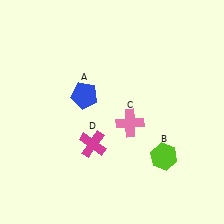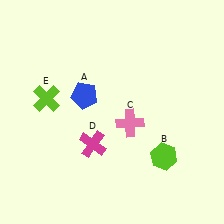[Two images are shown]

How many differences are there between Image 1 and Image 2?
There is 1 difference between the two images.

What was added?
A lime cross (E) was added in Image 2.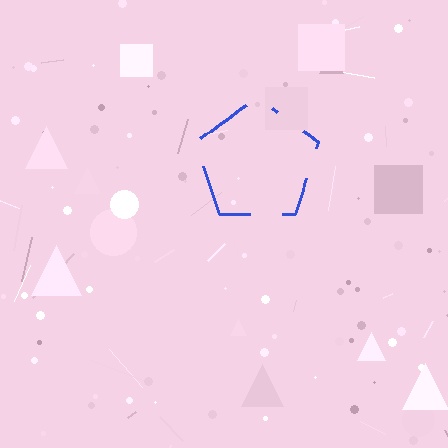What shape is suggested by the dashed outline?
The dashed outline suggests a pentagon.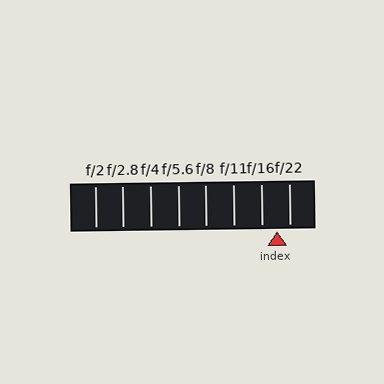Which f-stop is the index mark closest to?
The index mark is closest to f/22.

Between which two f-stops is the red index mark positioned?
The index mark is between f/16 and f/22.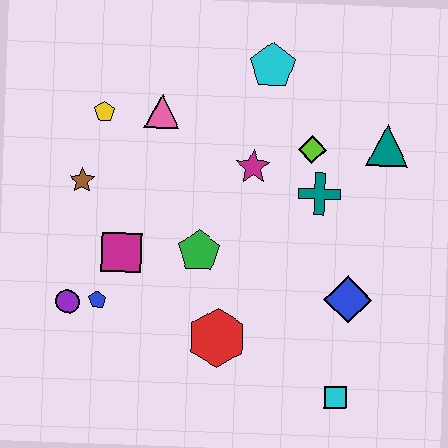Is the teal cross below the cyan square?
No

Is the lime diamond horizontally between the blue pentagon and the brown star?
No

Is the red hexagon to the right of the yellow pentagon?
Yes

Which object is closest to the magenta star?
The lime diamond is closest to the magenta star.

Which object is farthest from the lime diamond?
The purple circle is farthest from the lime diamond.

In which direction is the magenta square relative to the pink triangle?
The magenta square is below the pink triangle.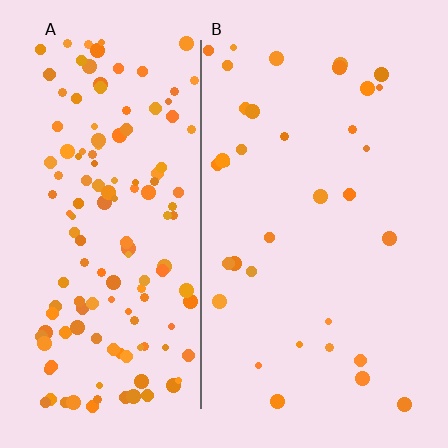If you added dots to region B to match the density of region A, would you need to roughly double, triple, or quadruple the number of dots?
Approximately quadruple.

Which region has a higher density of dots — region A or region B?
A (the left).